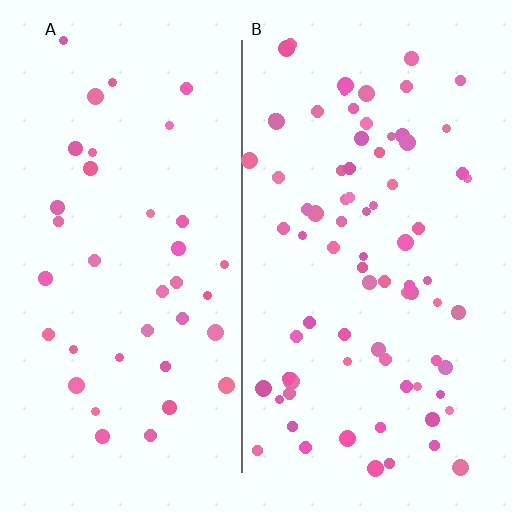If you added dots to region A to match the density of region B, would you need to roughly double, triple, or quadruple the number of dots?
Approximately double.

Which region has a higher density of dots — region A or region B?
B (the right).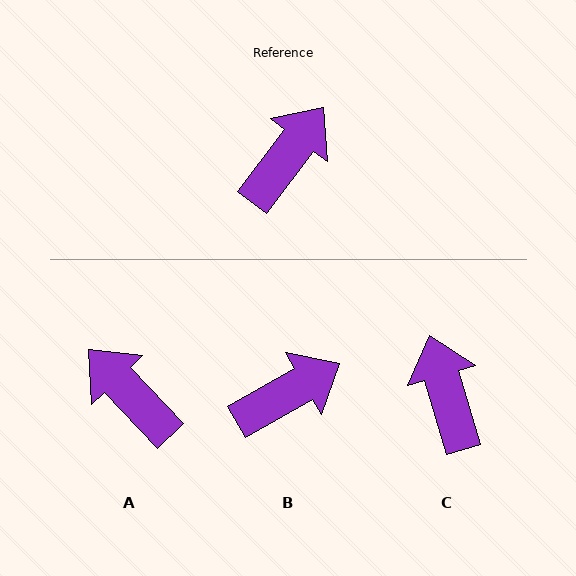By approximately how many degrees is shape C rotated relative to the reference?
Approximately 54 degrees counter-clockwise.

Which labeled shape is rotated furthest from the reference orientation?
A, about 80 degrees away.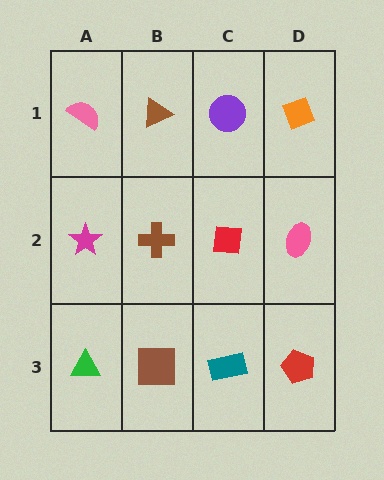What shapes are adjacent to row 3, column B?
A brown cross (row 2, column B), a green triangle (row 3, column A), a teal rectangle (row 3, column C).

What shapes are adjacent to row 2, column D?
An orange diamond (row 1, column D), a red pentagon (row 3, column D), a red square (row 2, column C).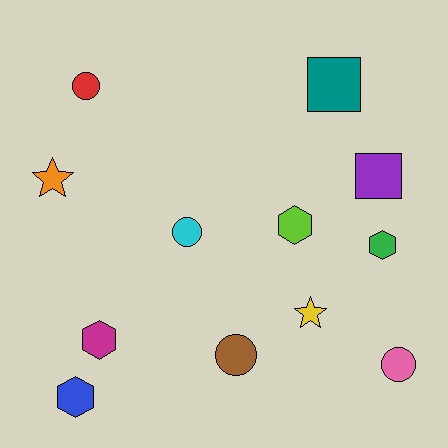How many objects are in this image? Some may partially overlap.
There are 12 objects.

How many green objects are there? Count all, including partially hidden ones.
There is 1 green object.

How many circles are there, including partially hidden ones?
There are 4 circles.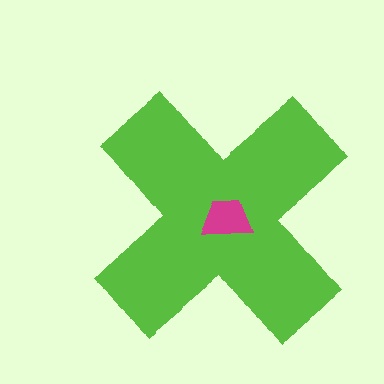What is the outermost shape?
The lime cross.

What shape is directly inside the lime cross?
The magenta trapezoid.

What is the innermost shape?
The magenta trapezoid.